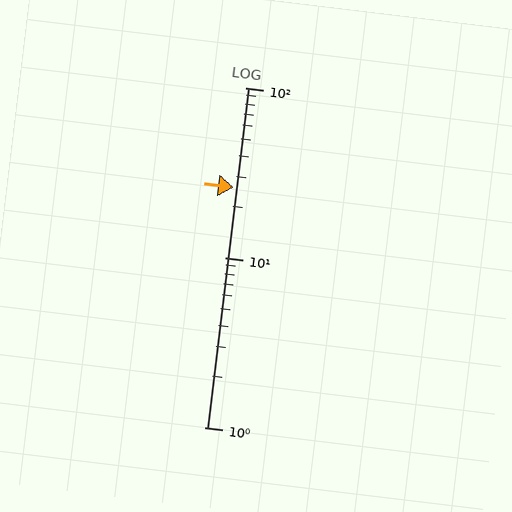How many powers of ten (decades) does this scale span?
The scale spans 2 decades, from 1 to 100.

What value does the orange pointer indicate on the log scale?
The pointer indicates approximately 26.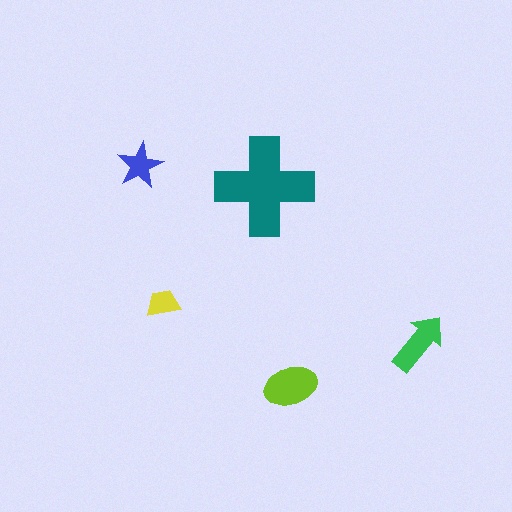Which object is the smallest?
The yellow trapezoid.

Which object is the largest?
The teal cross.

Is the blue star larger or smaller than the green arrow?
Smaller.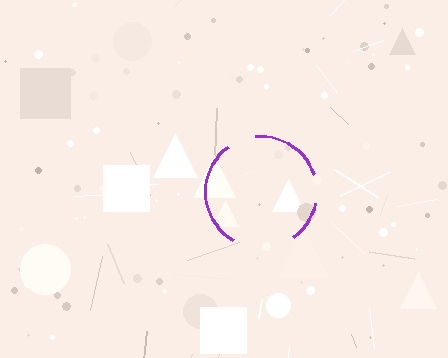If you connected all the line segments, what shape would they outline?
They would outline a circle.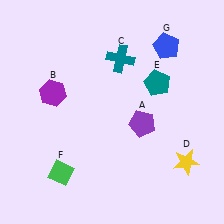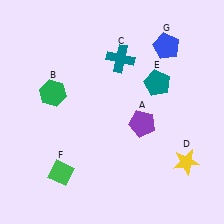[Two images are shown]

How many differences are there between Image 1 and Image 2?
There is 1 difference between the two images.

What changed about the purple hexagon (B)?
In Image 1, B is purple. In Image 2, it changed to green.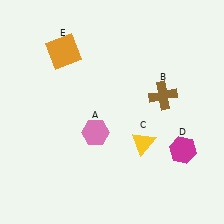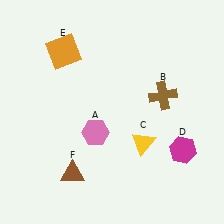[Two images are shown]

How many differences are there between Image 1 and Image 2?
There is 1 difference between the two images.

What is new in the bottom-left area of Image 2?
A brown triangle (F) was added in the bottom-left area of Image 2.